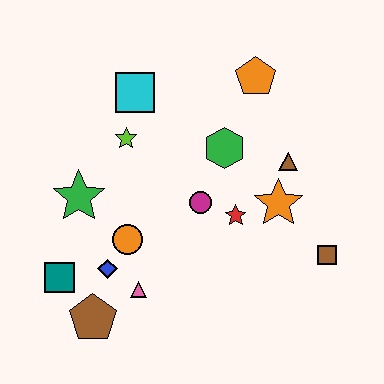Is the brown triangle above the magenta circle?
Yes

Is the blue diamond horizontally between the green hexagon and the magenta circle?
No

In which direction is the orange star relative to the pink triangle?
The orange star is to the right of the pink triangle.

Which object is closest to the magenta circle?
The red star is closest to the magenta circle.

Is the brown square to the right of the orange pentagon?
Yes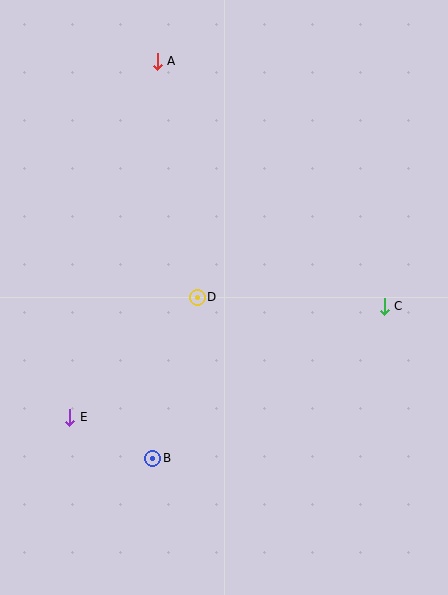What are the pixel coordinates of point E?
Point E is at (70, 417).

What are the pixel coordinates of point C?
Point C is at (384, 306).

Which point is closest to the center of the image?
Point D at (197, 297) is closest to the center.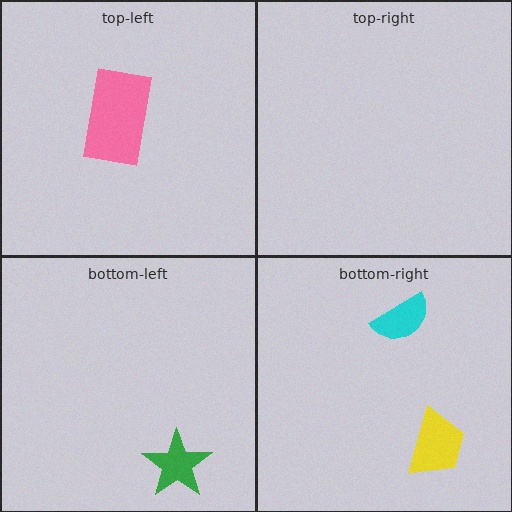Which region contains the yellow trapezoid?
The bottom-right region.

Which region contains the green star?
The bottom-left region.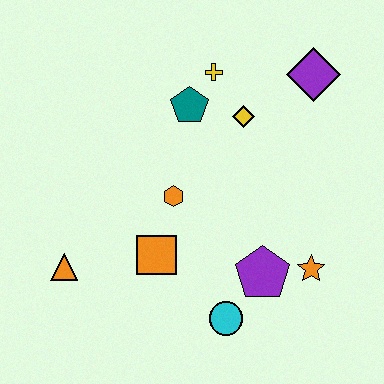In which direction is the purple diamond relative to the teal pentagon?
The purple diamond is to the right of the teal pentagon.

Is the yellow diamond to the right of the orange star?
No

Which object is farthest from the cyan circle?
The purple diamond is farthest from the cyan circle.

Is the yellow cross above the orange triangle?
Yes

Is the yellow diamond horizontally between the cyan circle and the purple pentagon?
Yes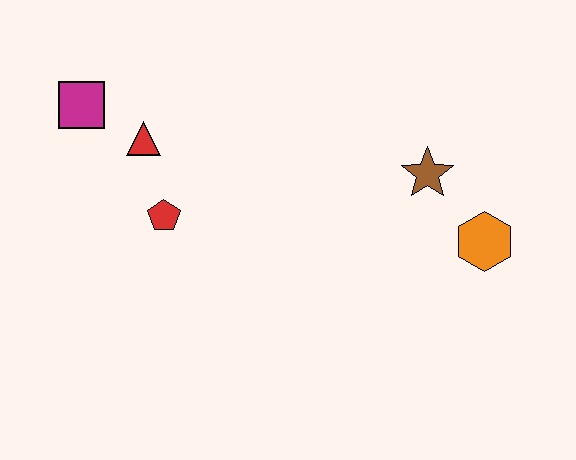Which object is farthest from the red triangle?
The orange hexagon is farthest from the red triangle.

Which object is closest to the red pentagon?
The red triangle is closest to the red pentagon.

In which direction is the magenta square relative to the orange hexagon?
The magenta square is to the left of the orange hexagon.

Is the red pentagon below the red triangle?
Yes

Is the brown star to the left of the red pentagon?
No